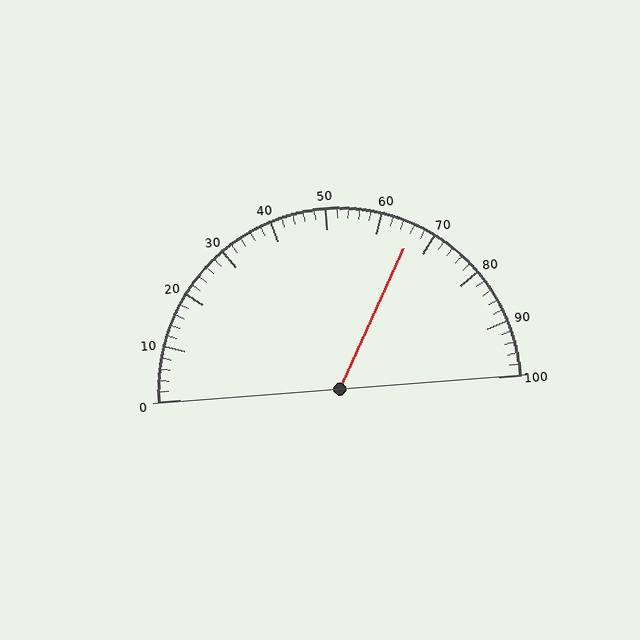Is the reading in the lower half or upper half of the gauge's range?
The reading is in the upper half of the range (0 to 100).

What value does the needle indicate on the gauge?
The needle indicates approximately 66.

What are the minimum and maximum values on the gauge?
The gauge ranges from 0 to 100.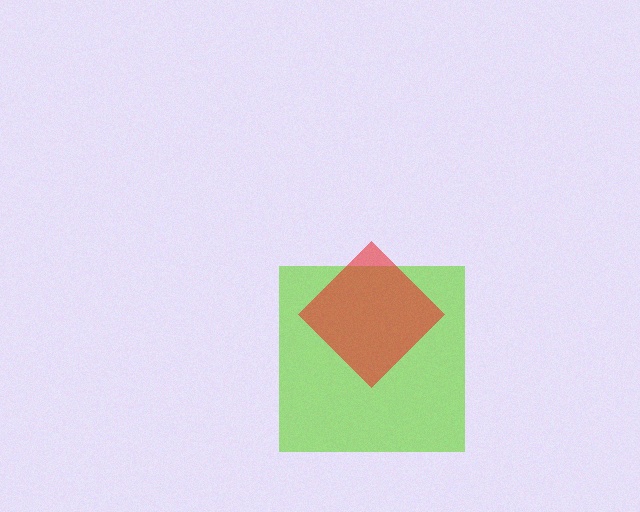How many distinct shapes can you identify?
There are 2 distinct shapes: a lime square, a red diamond.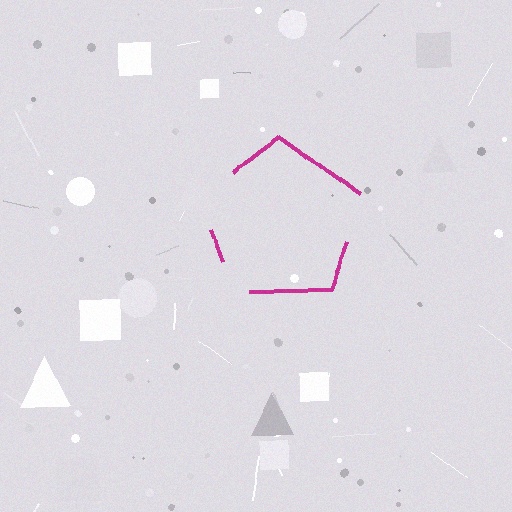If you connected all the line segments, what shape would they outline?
They would outline a pentagon.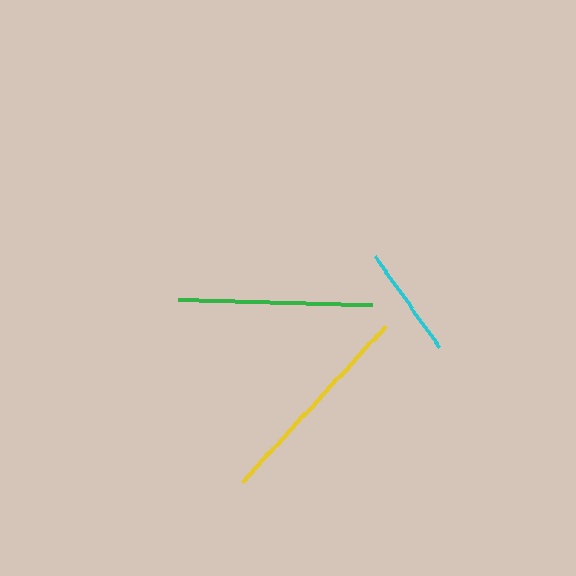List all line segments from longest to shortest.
From longest to shortest: yellow, green, cyan.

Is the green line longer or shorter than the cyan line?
The green line is longer than the cyan line.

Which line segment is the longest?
The yellow line is the longest at approximately 212 pixels.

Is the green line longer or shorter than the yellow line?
The yellow line is longer than the green line.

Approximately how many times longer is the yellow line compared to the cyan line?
The yellow line is approximately 1.9 times the length of the cyan line.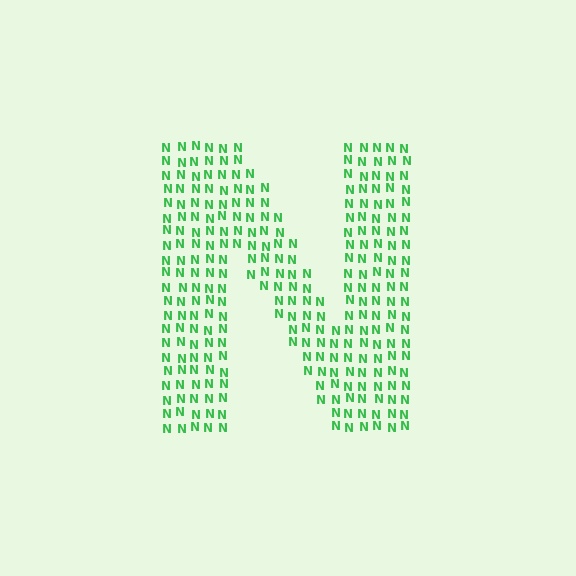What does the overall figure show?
The overall figure shows the letter N.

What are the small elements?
The small elements are letter N's.